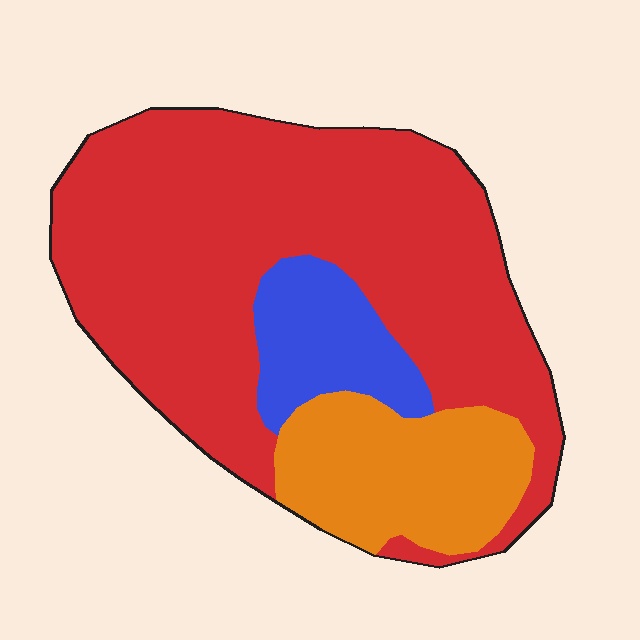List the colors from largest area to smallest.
From largest to smallest: red, orange, blue.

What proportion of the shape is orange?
Orange takes up about one fifth (1/5) of the shape.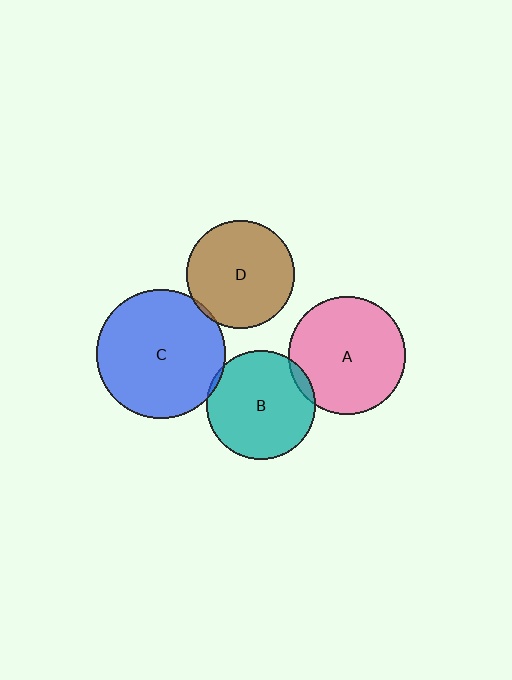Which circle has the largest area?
Circle C (blue).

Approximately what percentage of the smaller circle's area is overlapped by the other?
Approximately 5%.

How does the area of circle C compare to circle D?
Approximately 1.4 times.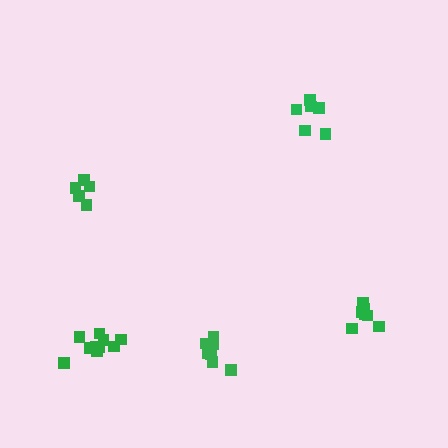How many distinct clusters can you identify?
There are 5 distinct clusters.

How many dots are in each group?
Group 1: 6 dots, Group 2: 5 dots, Group 3: 7 dots, Group 4: 11 dots, Group 5: 7 dots (36 total).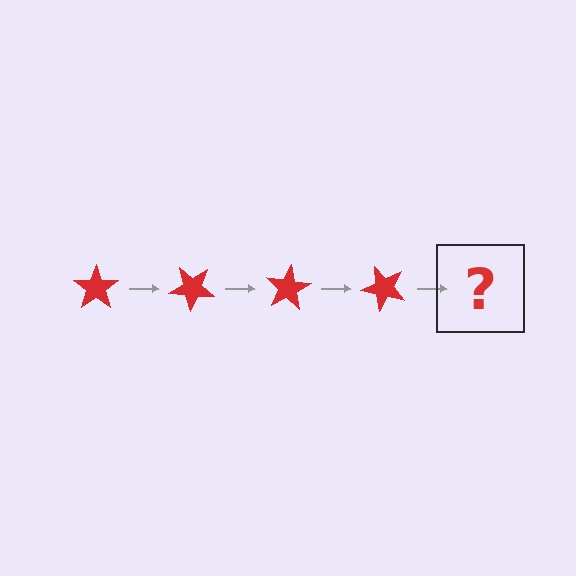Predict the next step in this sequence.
The next step is a red star rotated 160 degrees.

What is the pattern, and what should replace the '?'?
The pattern is that the star rotates 40 degrees each step. The '?' should be a red star rotated 160 degrees.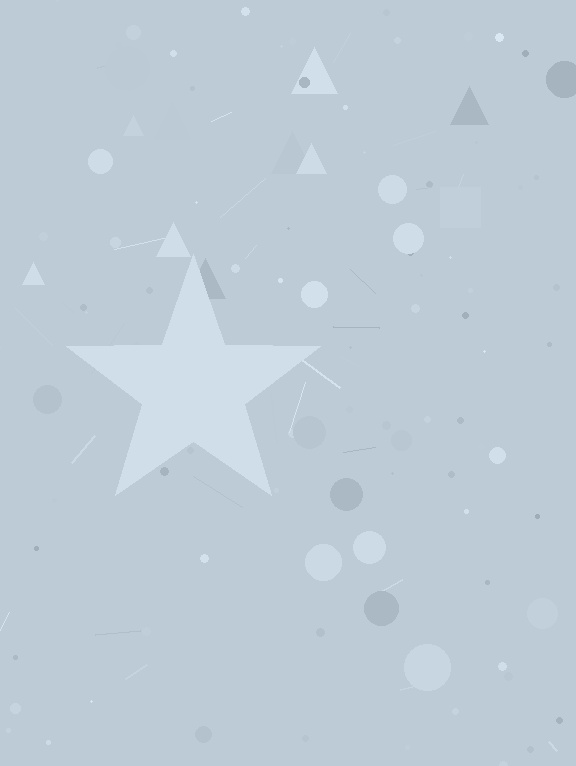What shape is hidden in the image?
A star is hidden in the image.